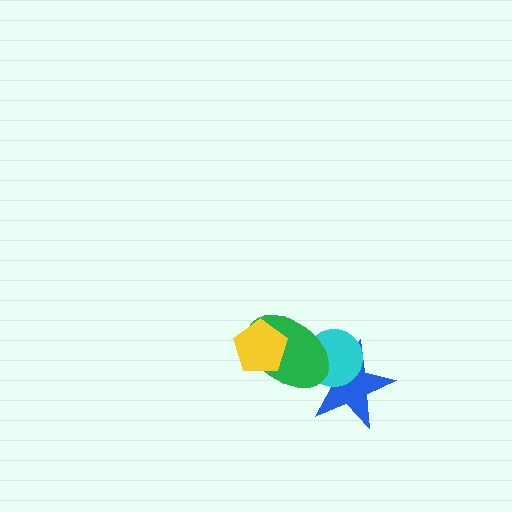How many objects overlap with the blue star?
2 objects overlap with the blue star.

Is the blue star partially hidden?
Yes, it is partially covered by another shape.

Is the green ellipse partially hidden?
Yes, it is partially covered by another shape.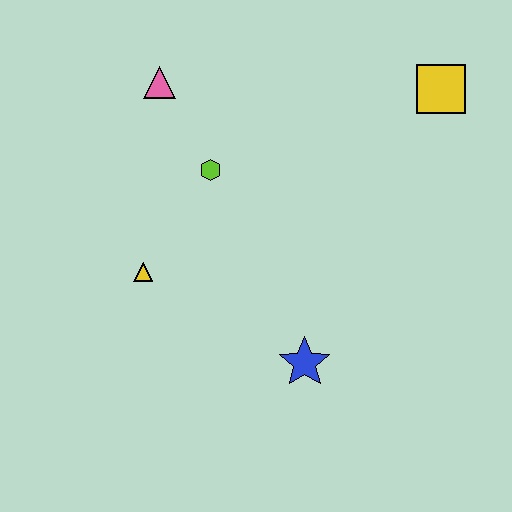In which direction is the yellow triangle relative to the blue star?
The yellow triangle is to the left of the blue star.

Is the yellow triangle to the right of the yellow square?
No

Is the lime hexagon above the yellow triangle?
Yes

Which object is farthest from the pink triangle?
The blue star is farthest from the pink triangle.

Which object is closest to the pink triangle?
The lime hexagon is closest to the pink triangle.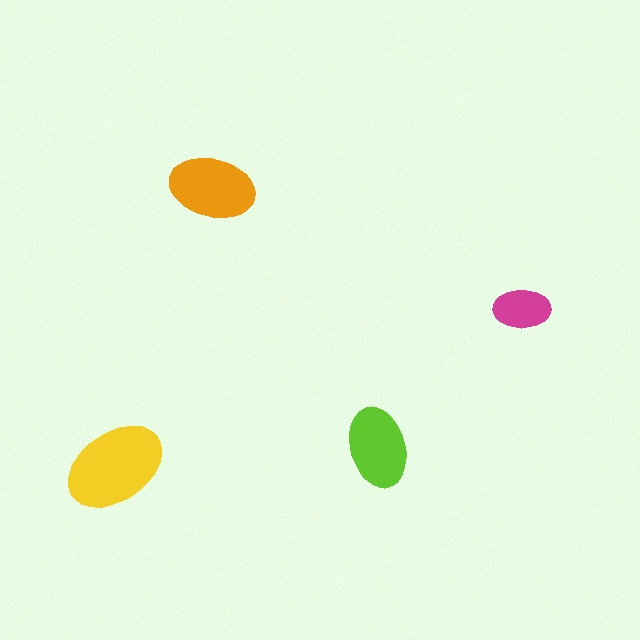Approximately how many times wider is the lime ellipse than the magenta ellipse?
About 1.5 times wider.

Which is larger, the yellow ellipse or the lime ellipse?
The yellow one.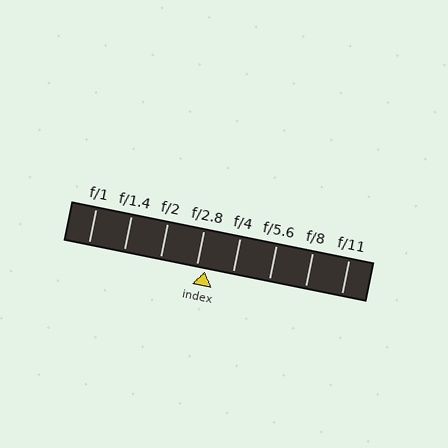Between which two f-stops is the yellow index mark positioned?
The index mark is between f/2.8 and f/4.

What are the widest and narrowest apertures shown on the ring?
The widest aperture shown is f/1 and the narrowest is f/11.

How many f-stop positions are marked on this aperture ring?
There are 8 f-stop positions marked.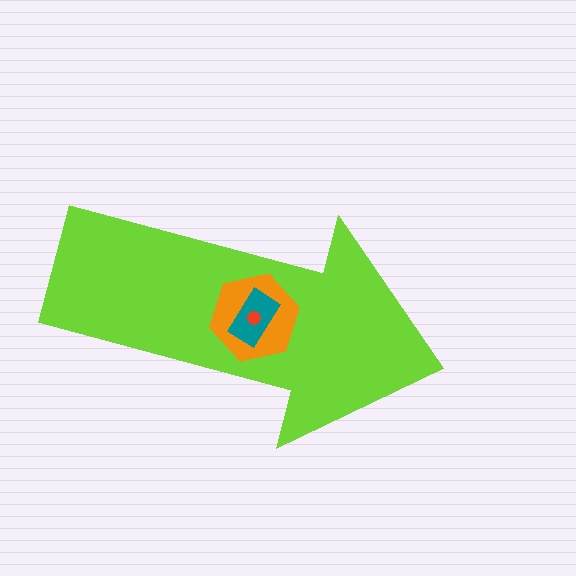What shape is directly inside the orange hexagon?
The teal rectangle.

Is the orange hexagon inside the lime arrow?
Yes.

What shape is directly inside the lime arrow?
The orange hexagon.